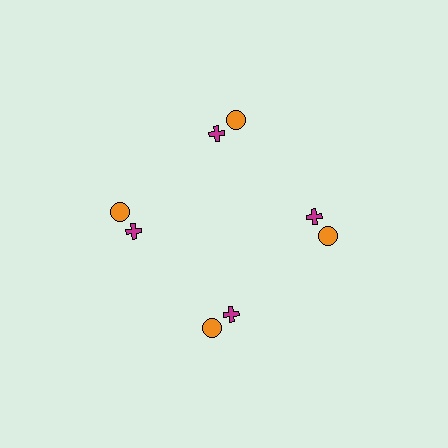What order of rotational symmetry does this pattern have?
This pattern has 4-fold rotational symmetry.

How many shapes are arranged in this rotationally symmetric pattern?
There are 8 shapes, arranged in 4 groups of 2.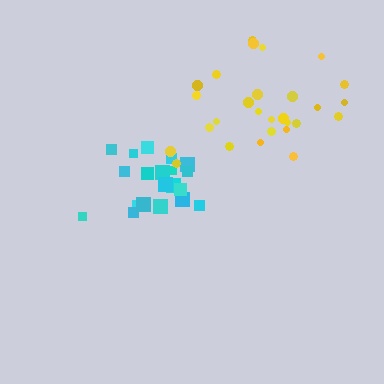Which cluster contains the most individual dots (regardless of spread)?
Yellow (28).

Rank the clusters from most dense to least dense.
cyan, yellow.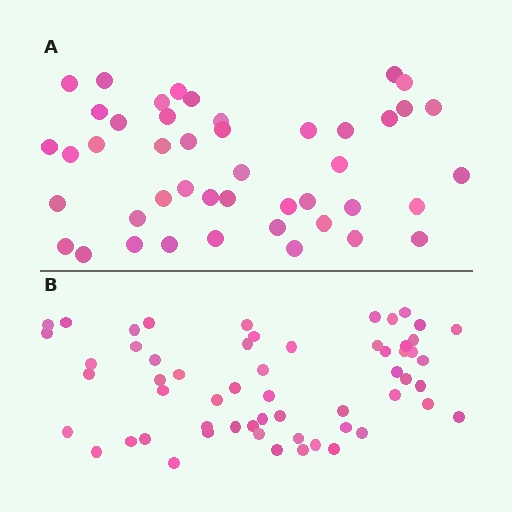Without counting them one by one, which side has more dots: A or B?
Region B (the bottom region) has more dots.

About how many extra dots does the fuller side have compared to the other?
Region B has approximately 15 more dots than region A.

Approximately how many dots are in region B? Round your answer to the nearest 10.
About 60 dots. (The exact count is 58, which rounds to 60.)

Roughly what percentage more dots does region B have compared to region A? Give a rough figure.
About 30% more.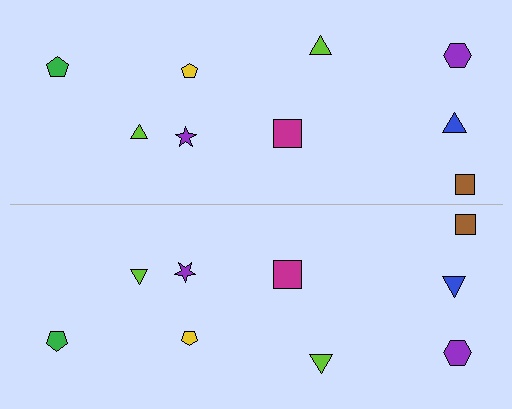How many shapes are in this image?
There are 18 shapes in this image.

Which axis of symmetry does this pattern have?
The pattern has a horizontal axis of symmetry running through the center of the image.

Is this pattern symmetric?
Yes, this pattern has bilateral (reflection) symmetry.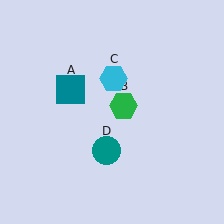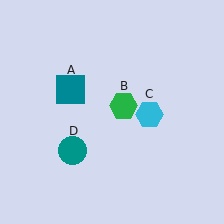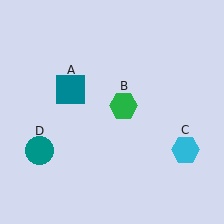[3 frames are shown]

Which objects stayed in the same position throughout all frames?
Teal square (object A) and green hexagon (object B) remained stationary.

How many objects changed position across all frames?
2 objects changed position: cyan hexagon (object C), teal circle (object D).